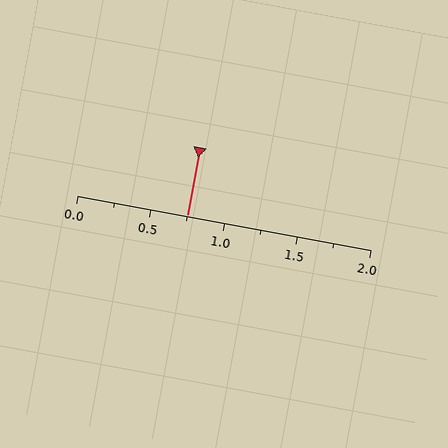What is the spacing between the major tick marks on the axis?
The major ticks are spaced 0.5 apart.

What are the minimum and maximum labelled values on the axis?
The axis runs from 0.0 to 2.0.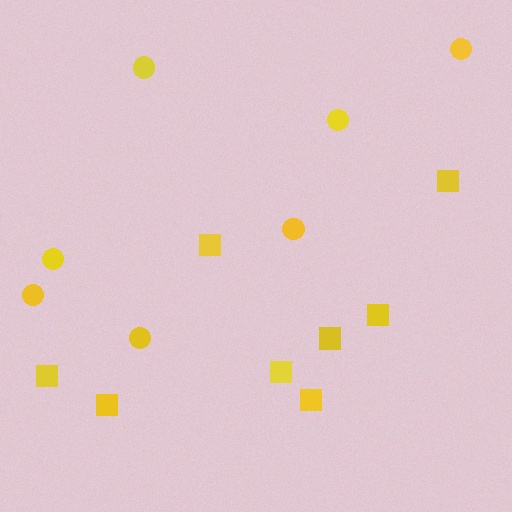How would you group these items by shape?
There are 2 groups: one group of circles (7) and one group of squares (8).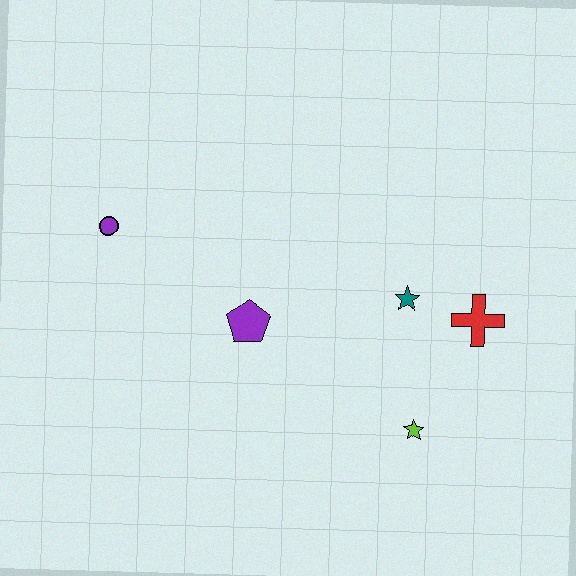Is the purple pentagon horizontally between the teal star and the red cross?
No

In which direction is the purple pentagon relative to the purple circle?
The purple pentagon is to the right of the purple circle.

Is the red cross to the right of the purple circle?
Yes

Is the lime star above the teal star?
No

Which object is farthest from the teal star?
The purple circle is farthest from the teal star.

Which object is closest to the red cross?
The teal star is closest to the red cross.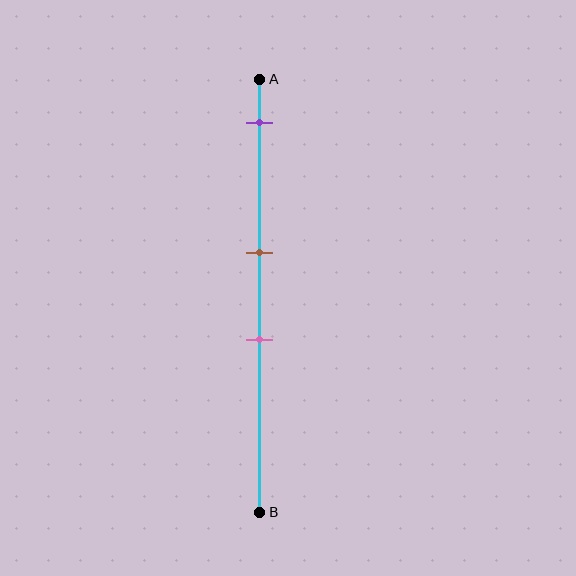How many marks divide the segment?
There are 3 marks dividing the segment.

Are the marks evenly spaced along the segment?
No, the marks are not evenly spaced.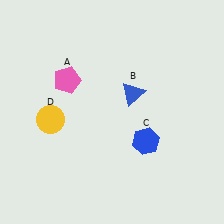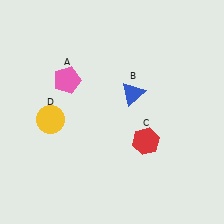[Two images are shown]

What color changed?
The hexagon (C) changed from blue in Image 1 to red in Image 2.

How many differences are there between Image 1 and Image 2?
There is 1 difference between the two images.